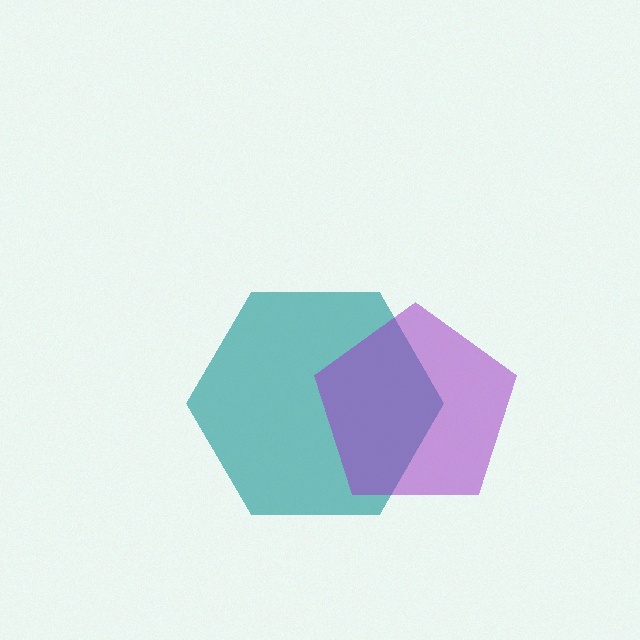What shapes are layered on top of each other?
The layered shapes are: a teal hexagon, a purple pentagon.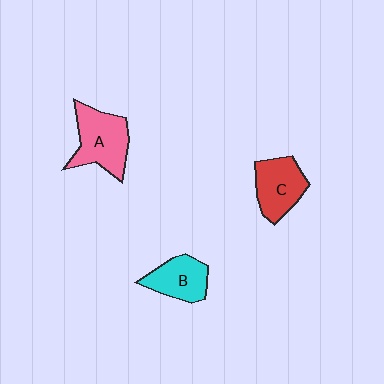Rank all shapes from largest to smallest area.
From largest to smallest: A (pink), C (red), B (cyan).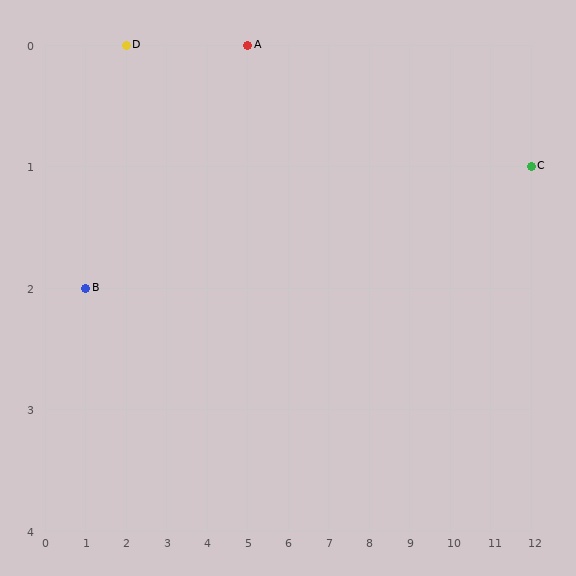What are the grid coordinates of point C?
Point C is at grid coordinates (12, 1).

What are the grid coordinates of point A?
Point A is at grid coordinates (5, 0).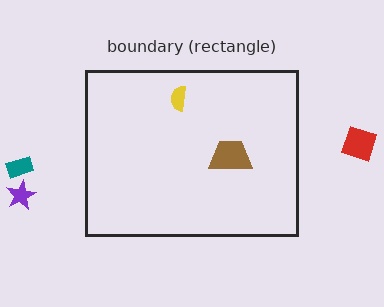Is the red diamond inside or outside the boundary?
Outside.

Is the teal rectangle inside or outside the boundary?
Outside.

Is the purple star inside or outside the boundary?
Outside.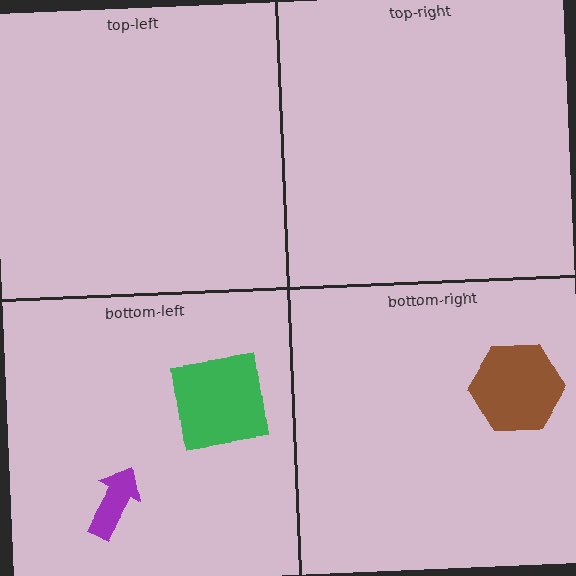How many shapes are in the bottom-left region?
2.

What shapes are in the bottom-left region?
The purple arrow, the green square.